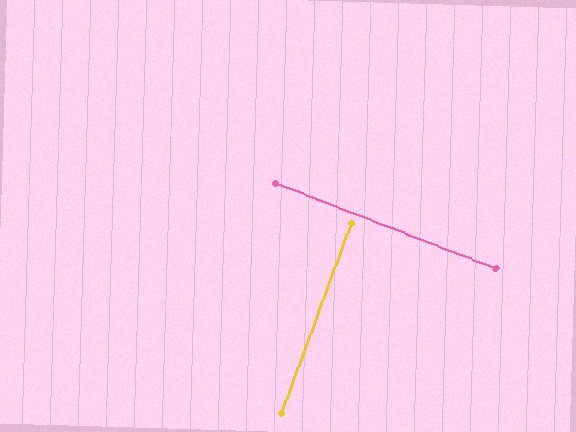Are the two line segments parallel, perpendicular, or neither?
Perpendicular — they meet at approximately 89°.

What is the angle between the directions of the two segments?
Approximately 89 degrees.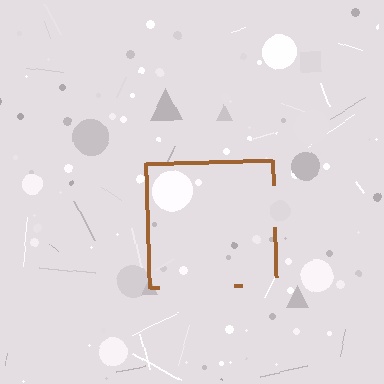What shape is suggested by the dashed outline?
The dashed outline suggests a square.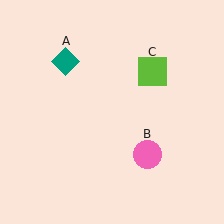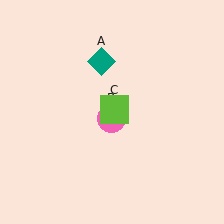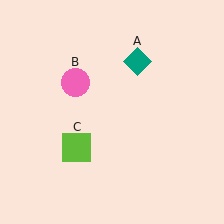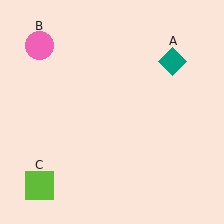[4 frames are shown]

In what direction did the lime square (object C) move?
The lime square (object C) moved down and to the left.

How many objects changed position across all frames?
3 objects changed position: teal diamond (object A), pink circle (object B), lime square (object C).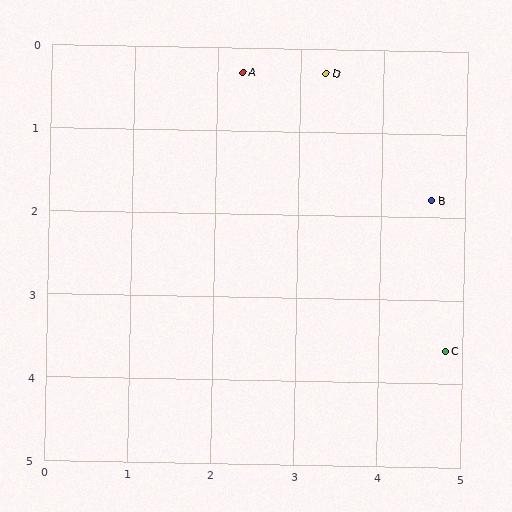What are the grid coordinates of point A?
Point A is at approximately (2.3, 0.3).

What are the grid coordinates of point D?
Point D is at approximately (3.3, 0.3).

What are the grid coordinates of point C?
Point C is at approximately (4.8, 3.6).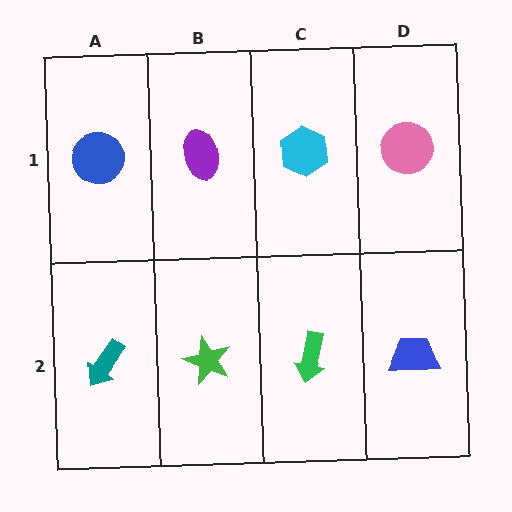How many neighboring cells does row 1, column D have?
2.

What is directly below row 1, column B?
A green star.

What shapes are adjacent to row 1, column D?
A blue trapezoid (row 2, column D), a cyan hexagon (row 1, column C).